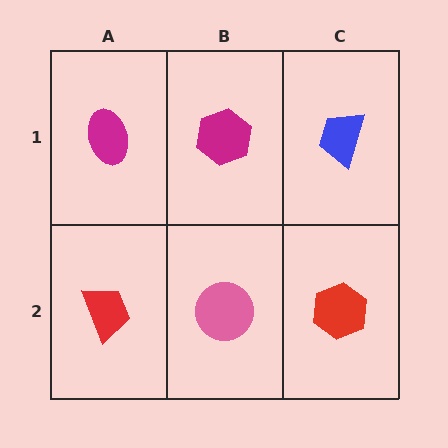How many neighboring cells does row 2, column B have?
3.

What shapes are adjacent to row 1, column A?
A red trapezoid (row 2, column A), a magenta hexagon (row 1, column B).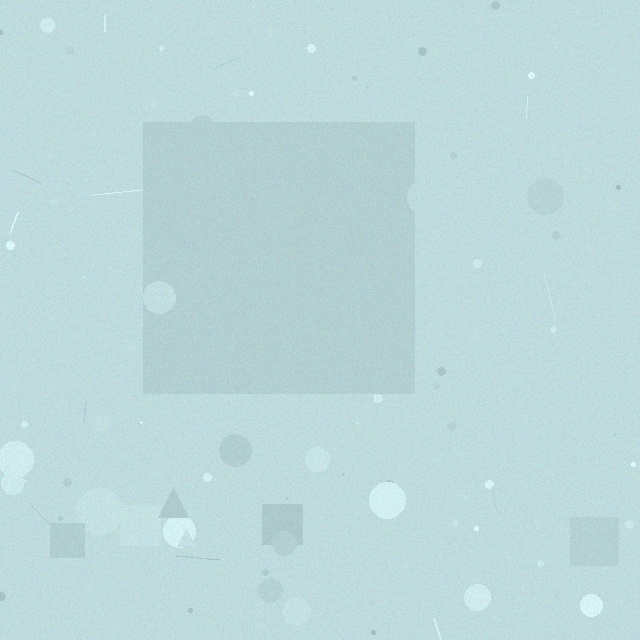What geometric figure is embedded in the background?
A square is embedded in the background.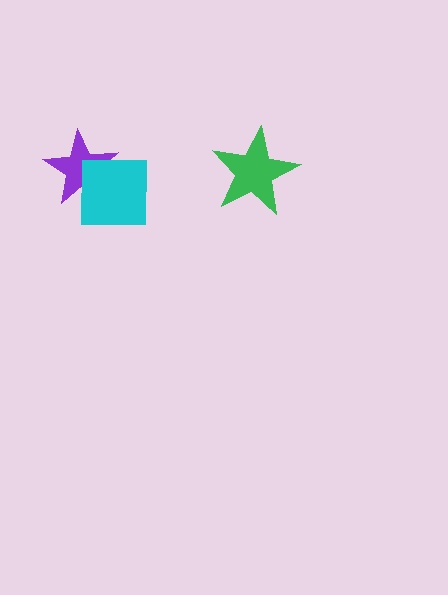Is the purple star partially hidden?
Yes, it is partially covered by another shape.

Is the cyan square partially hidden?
No, no other shape covers it.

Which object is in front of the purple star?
The cyan square is in front of the purple star.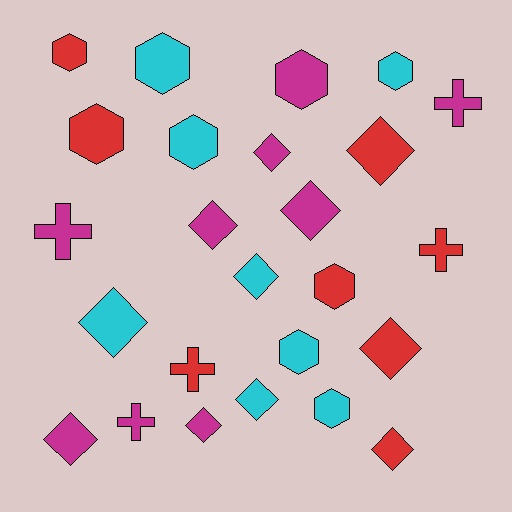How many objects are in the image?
There are 25 objects.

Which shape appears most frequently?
Diamond, with 11 objects.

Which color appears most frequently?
Magenta, with 9 objects.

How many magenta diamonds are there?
There are 5 magenta diamonds.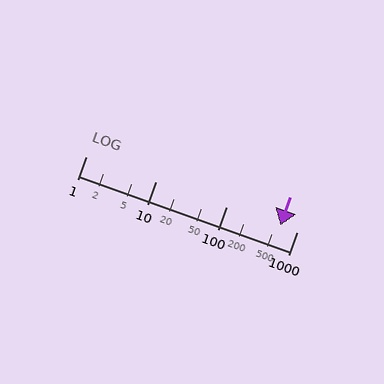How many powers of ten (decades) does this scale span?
The scale spans 3 decades, from 1 to 1000.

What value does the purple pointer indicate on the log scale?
The pointer indicates approximately 590.